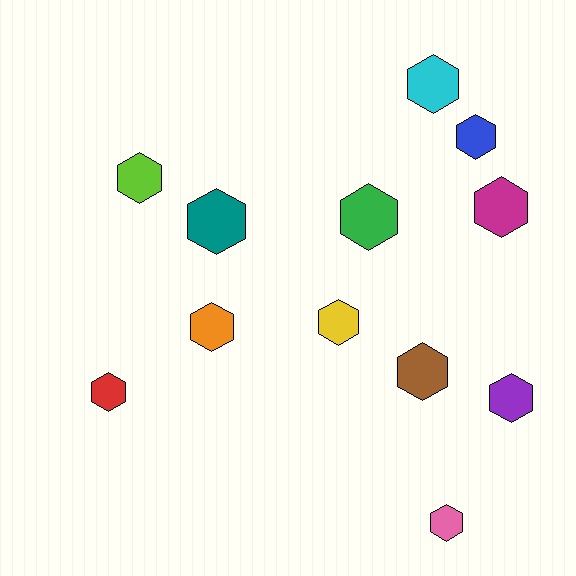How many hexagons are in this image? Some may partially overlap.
There are 12 hexagons.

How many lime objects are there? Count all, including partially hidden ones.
There is 1 lime object.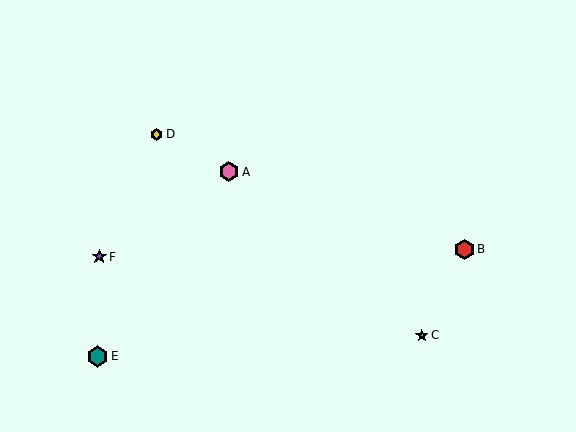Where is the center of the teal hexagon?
The center of the teal hexagon is at (97, 356).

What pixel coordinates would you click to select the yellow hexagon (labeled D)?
Click at (157, 134) to select the yellow hexagon D.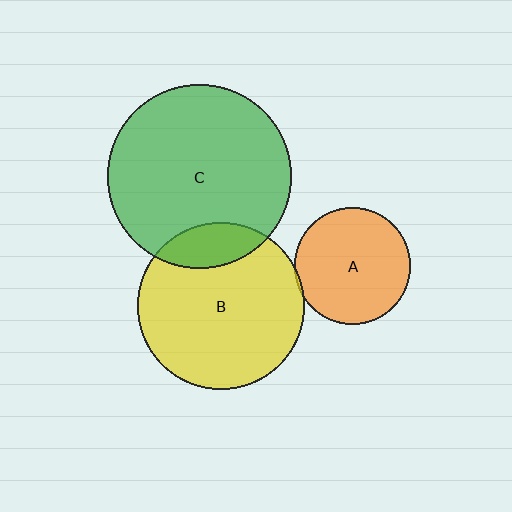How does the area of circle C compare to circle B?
Approximately 1.2 times.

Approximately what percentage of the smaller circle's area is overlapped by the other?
Approximately 5%.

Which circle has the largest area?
Circle C (green).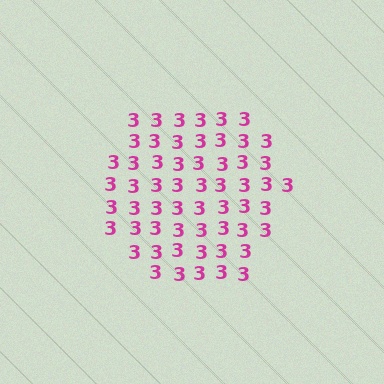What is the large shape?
The large shape is a hexagon.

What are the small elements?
The small elements are digit 3's.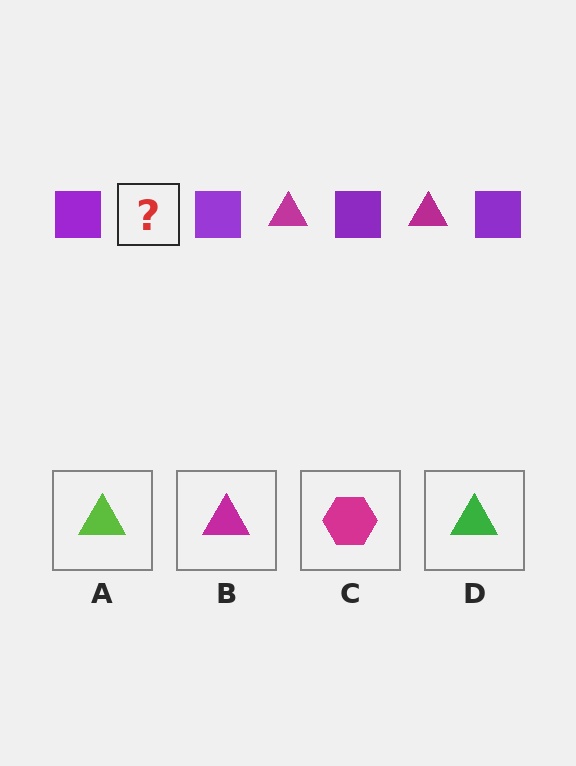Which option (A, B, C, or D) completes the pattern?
B.